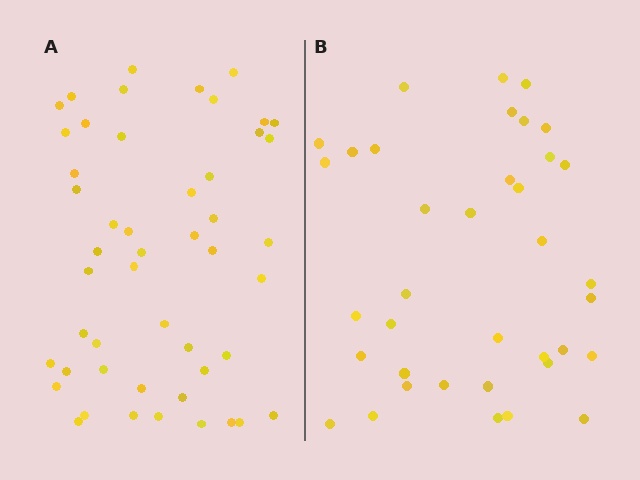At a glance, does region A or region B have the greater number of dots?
Region A (the left region) has more dots.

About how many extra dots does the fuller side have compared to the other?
Region A has roughly 12 or so more dots than region B.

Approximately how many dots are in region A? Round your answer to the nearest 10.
About 50 dots. (The exact count is 49, which rounds to 50.)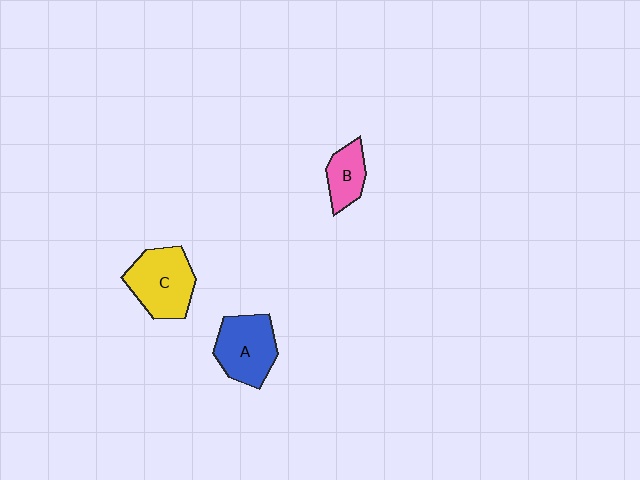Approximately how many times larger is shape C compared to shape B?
Approximately 1.9 times.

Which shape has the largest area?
Shape C (yellow).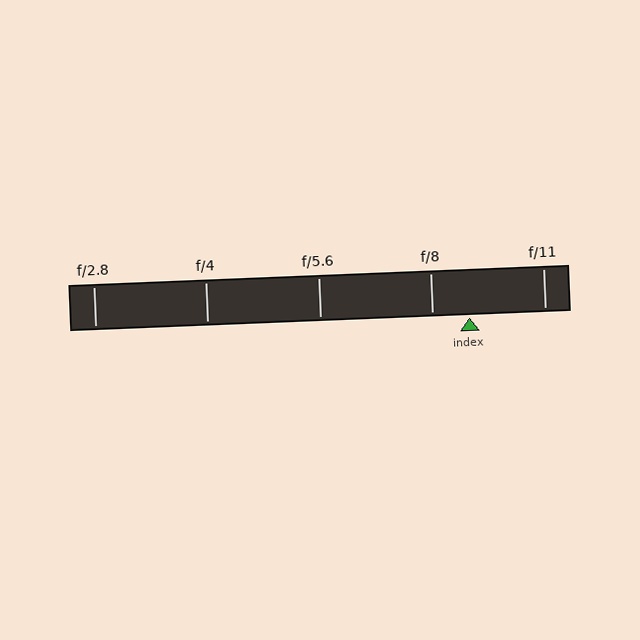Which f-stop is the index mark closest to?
The index mark is closest to f/8.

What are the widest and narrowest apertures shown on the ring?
The widest aperture shown is f/2.8 and the narrowest is f/11.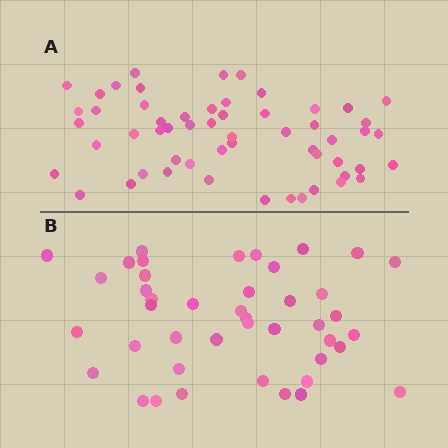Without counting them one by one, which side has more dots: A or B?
Region A (the top region) has more dots.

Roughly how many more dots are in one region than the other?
Region A has approximately 15 more dots than region B.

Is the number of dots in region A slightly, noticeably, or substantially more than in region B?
Region A has noticeably more, but not dramatically so. The ratio is roughly 1.3 to 1.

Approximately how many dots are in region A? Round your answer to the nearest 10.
About 60 dots. (The exact count is 56, which rounds to 60.)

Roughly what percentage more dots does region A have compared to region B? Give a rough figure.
About 30% more.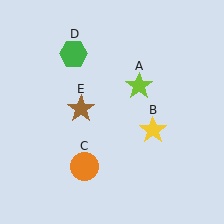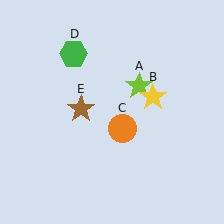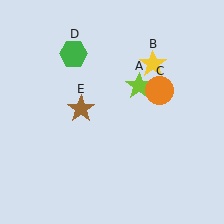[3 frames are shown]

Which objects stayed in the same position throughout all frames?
Lime star (object A) and green hexagon (object D) and brown star (object E) remained stationary.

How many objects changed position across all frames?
2 objects changed position: yellow star (object B), orange circle (object C).